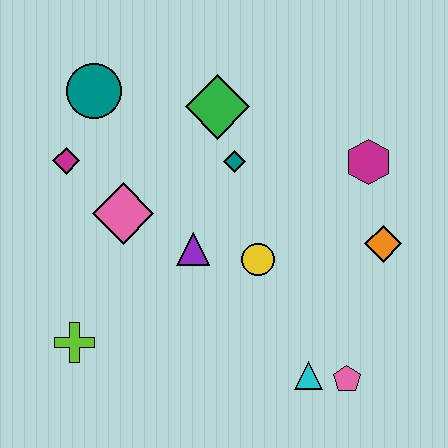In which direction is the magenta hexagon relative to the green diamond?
The magenta hexagon is to the right of the green diamond.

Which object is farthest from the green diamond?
The pink pentagon is farthest from the green diamond.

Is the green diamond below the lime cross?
No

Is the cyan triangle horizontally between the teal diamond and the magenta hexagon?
Yes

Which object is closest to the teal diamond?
The green diamond is closest to the teal diamond.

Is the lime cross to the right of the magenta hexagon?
No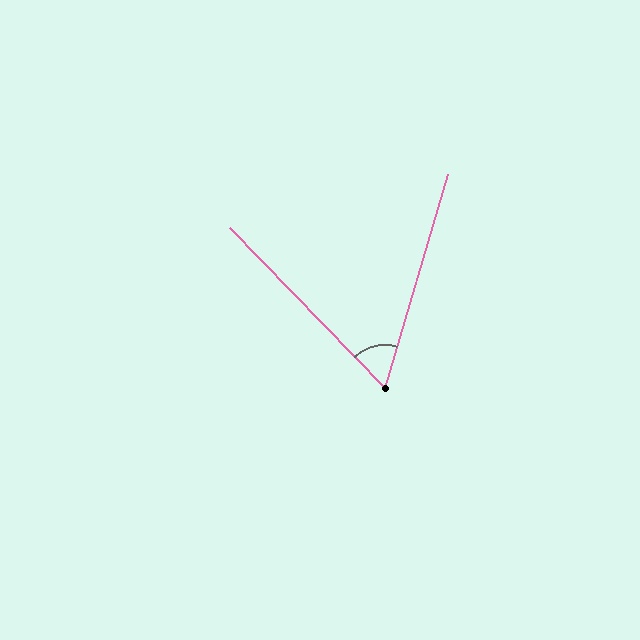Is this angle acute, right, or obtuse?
It is acute.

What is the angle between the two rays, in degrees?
Approximately 60 degrees.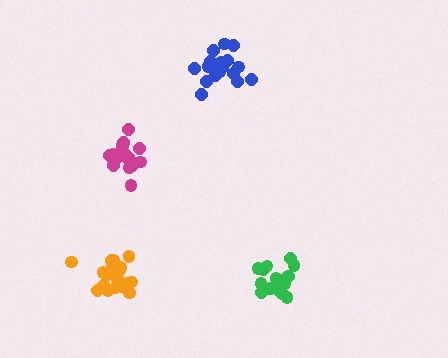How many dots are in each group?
Group 1: 21 dots, Group 2: 20 dots, Group 3: 19 dots, Group 4: 16 dots (76 total).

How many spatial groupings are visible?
There are 4 spatial groupings.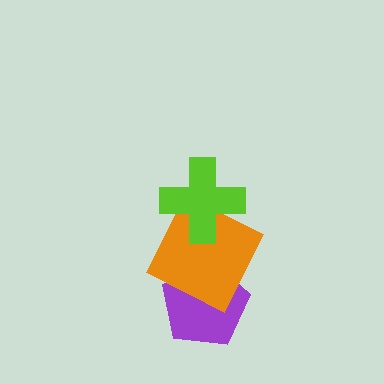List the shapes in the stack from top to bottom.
From top to bottom: the lime cross, the orange square, the purple pentagon.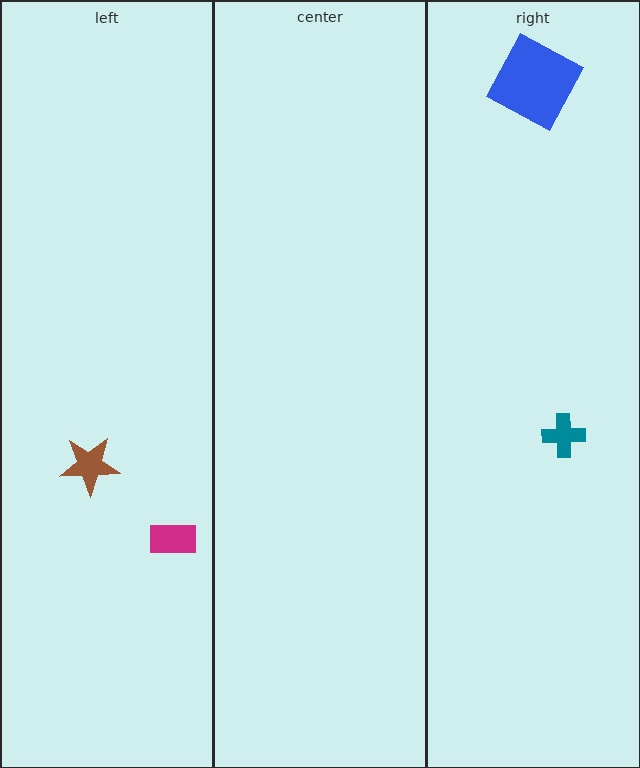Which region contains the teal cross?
The right region.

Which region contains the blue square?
The right region.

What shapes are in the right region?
The teal cross, the blue square.